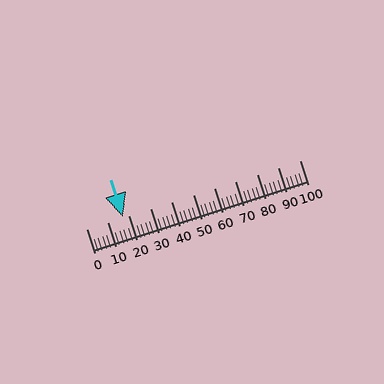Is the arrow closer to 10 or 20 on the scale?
The arrow is closer to 20.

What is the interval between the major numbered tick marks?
The major tick marks are spaced 10 units apart.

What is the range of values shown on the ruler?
The ruler shows values from 0 to 100.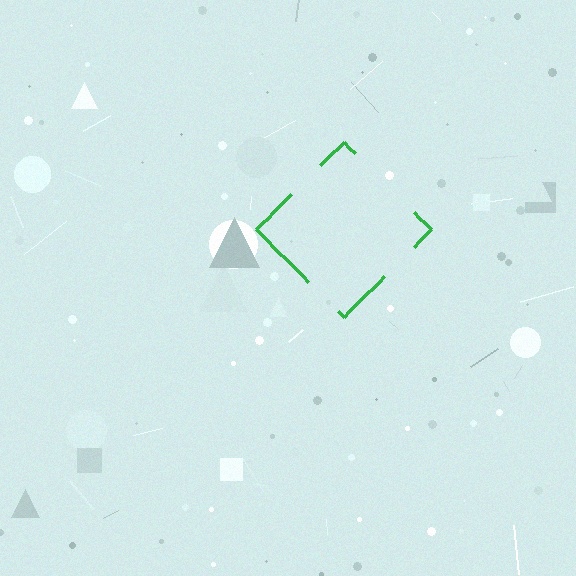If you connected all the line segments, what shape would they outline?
They would outline a diamond.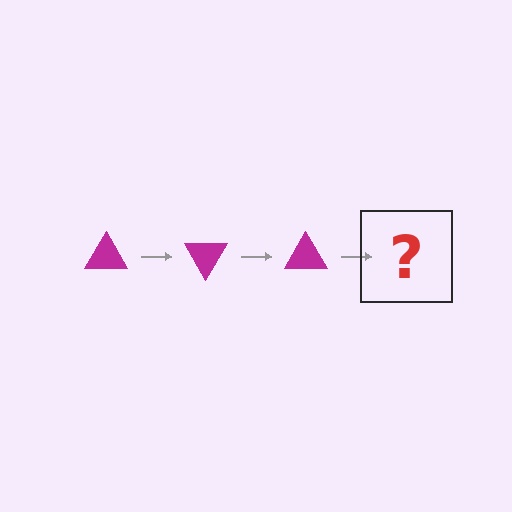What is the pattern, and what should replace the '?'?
The pattern is that the triangle rotates 60 degrees each step. The '?' should be a magenta triangle rotated 180 degrees.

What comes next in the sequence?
The next element should be a magenta triangle rotated 180 degrees.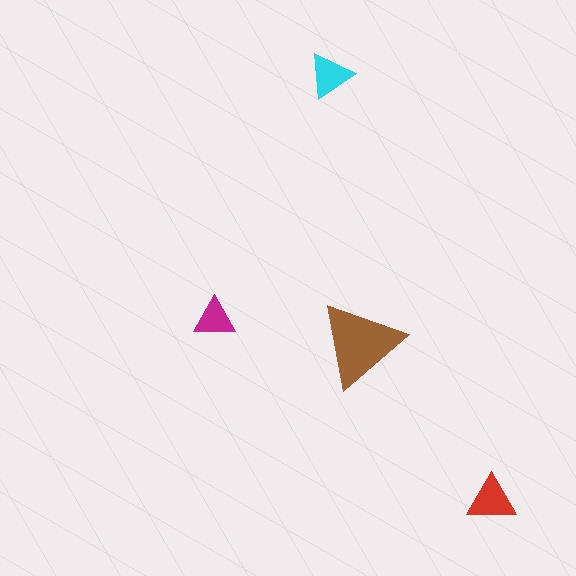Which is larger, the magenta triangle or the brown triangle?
The brown one.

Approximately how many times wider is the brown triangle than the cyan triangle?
About 2 times wider.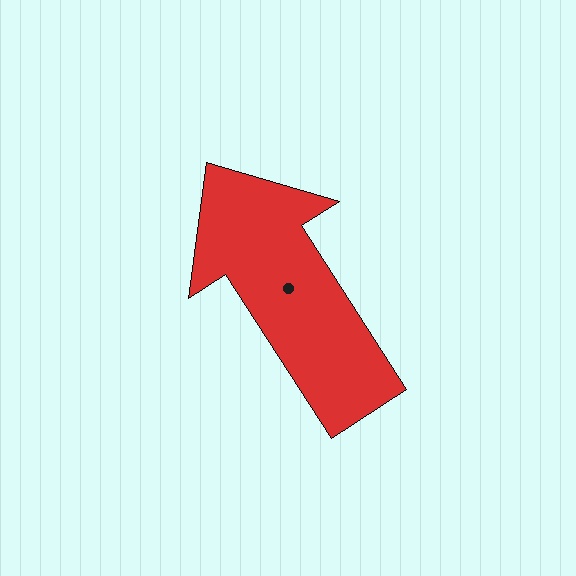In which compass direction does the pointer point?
Northwest.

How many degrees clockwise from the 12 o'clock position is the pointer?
Approximately 327 degrees.